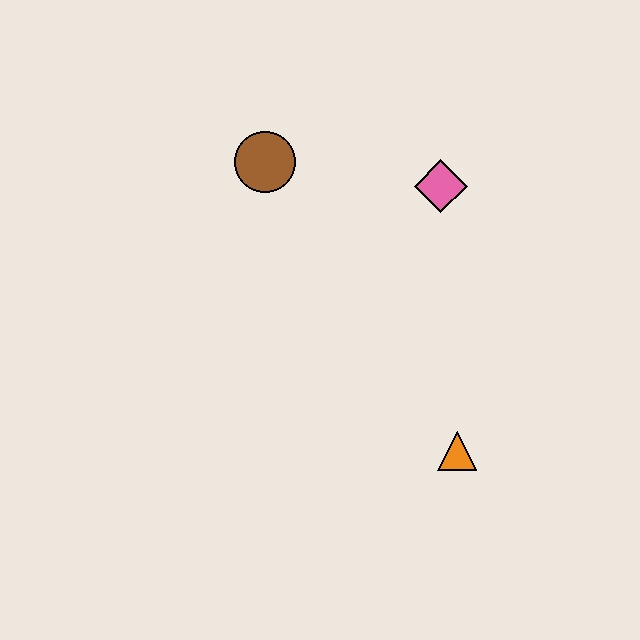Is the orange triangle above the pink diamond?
No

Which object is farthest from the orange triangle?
The brown circle is farthest from the orange triangle.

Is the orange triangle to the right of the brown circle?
Yes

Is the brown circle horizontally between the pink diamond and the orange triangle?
No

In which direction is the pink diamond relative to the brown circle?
The pink diamond is to the right of the brown circle.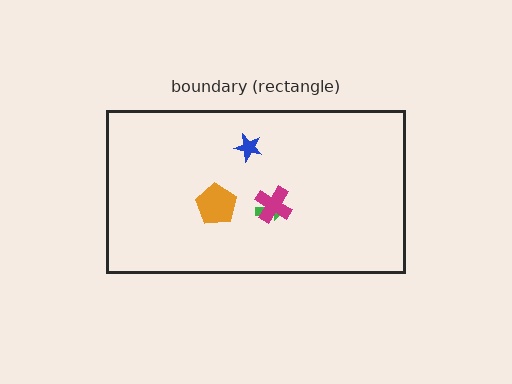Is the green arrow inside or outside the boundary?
Inside.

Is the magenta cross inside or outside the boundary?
Inside.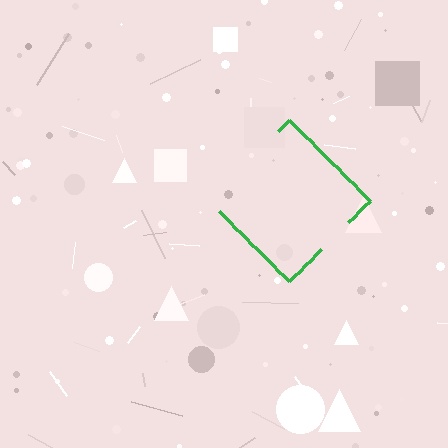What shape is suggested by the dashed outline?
The dashed outline suggests a diamond.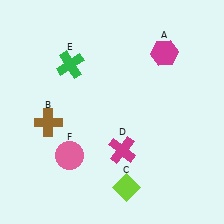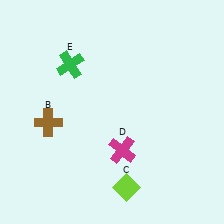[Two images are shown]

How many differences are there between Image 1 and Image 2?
There are 2 differences between the two images.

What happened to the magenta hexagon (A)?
The magenta hexagon (A) was removed in Image 2. It was in the top-right area of Image 1.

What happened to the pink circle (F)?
The pink circle (F) was removed in Image 2. It was in the bottom-left area of Image 1.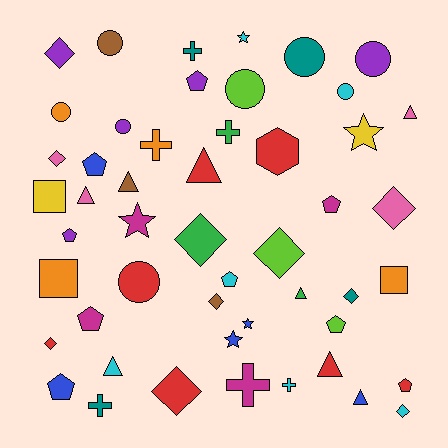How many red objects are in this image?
There are 7 red objects.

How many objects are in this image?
There are 50 objects.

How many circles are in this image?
There are 8 circles.